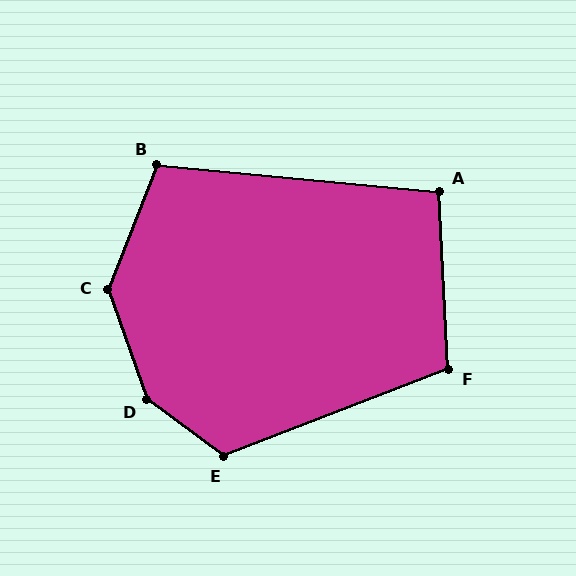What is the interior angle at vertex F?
Approximately 108 degrees (obtuse).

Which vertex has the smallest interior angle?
A, at approximately 98 degrees.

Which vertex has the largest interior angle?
D, at approximately 146 degrees.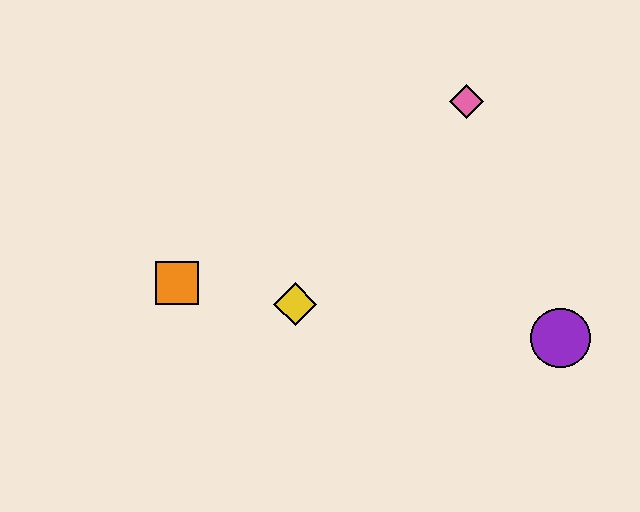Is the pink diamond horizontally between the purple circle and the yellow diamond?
Yes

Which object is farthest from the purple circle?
The orange square is farthest from the purple circle.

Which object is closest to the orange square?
The yellow diamond is closest to the orange square.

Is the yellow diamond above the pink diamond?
No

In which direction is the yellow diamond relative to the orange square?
The yellow diamond is to the right of the orange square.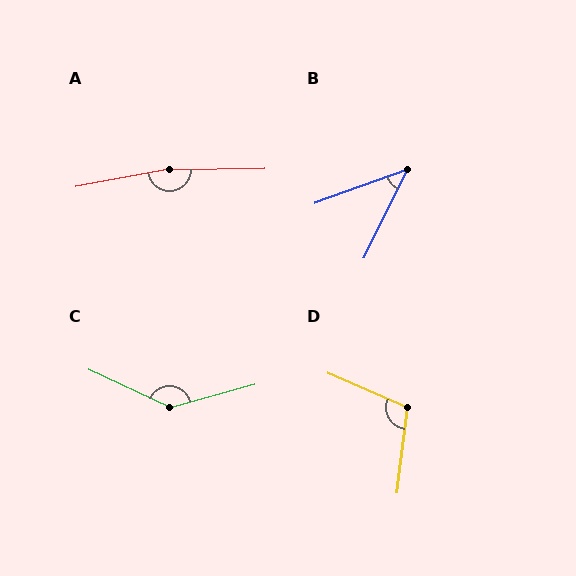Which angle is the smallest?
B, at approximately 44 degrees.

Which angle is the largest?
A, at approximately 170 degrees.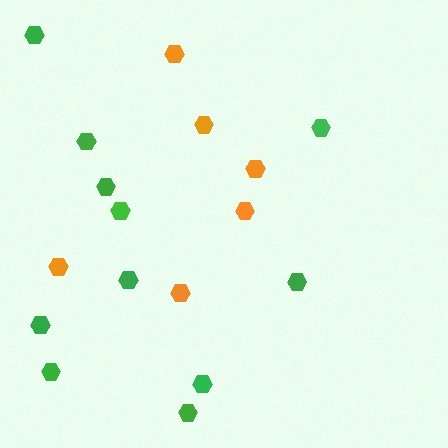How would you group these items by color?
There are 2 groups: one group of green hexagons (11) and one group of orange hexagons (6).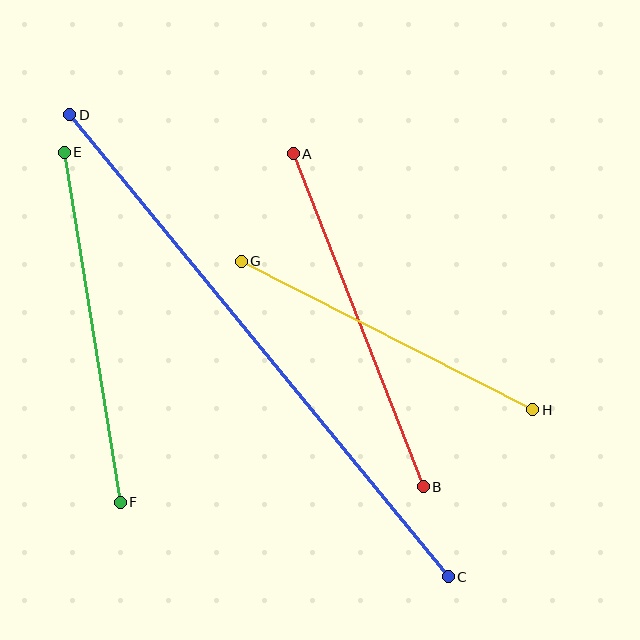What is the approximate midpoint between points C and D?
The midpoint is at approximately (259, 346) pixels.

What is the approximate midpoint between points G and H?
The midpoint is at approximately (387, 335) pixels.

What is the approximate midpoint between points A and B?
The midpoint is at approximately (358, 320) pixels.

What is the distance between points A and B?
The distance is approximately 358 pixels.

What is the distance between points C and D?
The distance is approximately 597 pixels.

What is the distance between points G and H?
The distance is approximately 327 pixels.